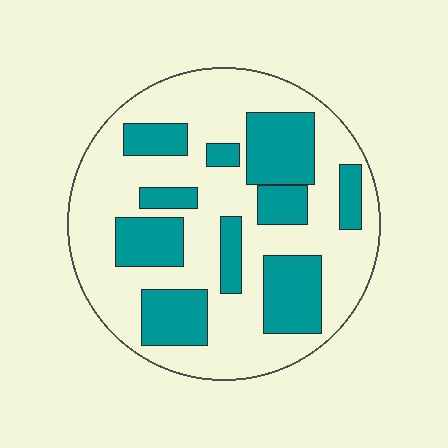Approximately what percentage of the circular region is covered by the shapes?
Approximately 35%.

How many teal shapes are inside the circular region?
10.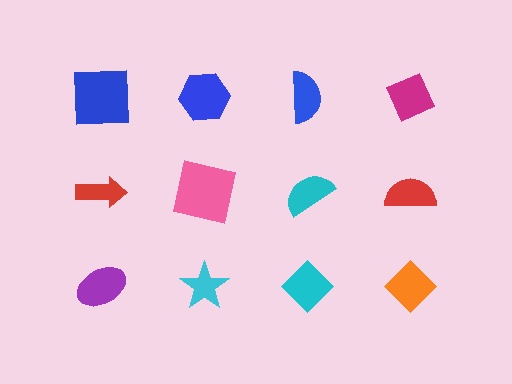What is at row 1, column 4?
A magenta diamond.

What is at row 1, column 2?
A blue hexagon.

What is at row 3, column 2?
A cyan star.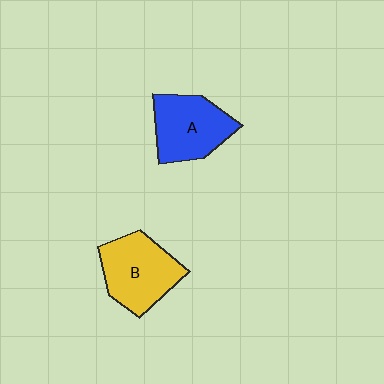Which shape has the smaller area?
Shape A (blue).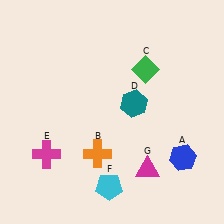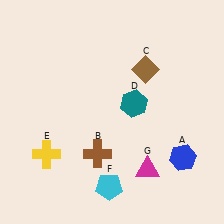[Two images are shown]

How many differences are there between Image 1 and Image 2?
There are 3 differences between the two images.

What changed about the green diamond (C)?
In Image 1, C is green. In Image 2, it changed to brown.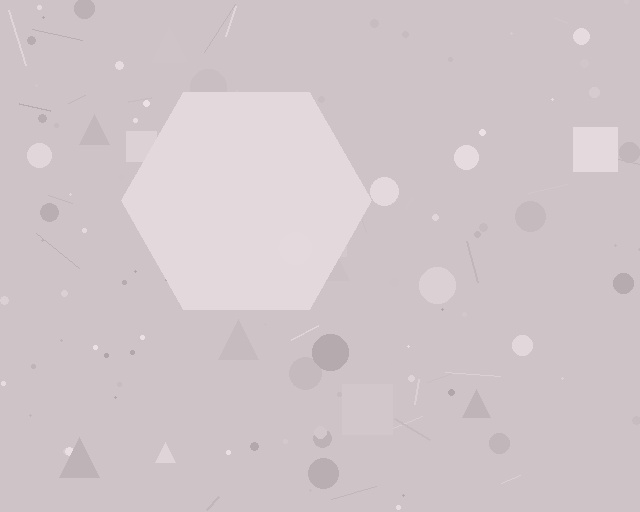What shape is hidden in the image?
A hexagon is hidden in the image.